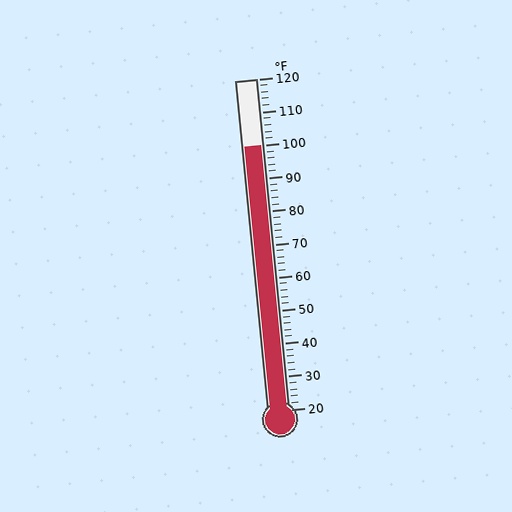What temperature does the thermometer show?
The thermometer shows approximately 100°F.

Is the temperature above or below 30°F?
The temperature is above 30°F.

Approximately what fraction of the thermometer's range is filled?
The thermometer is filled to approximately 80% of its range.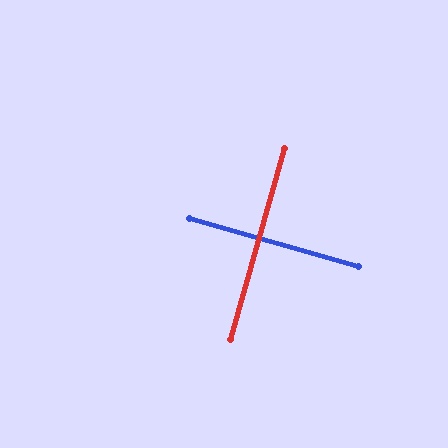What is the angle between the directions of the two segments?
Approximately 90 degrees.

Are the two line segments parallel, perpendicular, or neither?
Perpendicular — they meet at approximately 90°.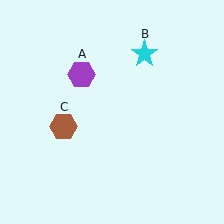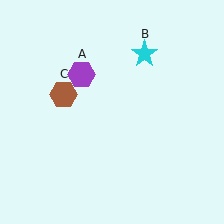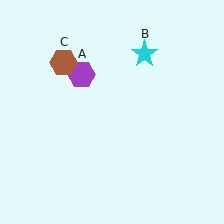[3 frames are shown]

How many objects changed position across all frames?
1 object changed position: brown hexagon (object C).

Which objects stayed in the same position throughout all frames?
Purple hexagon (object A) and cyan star (object B) remained stationary.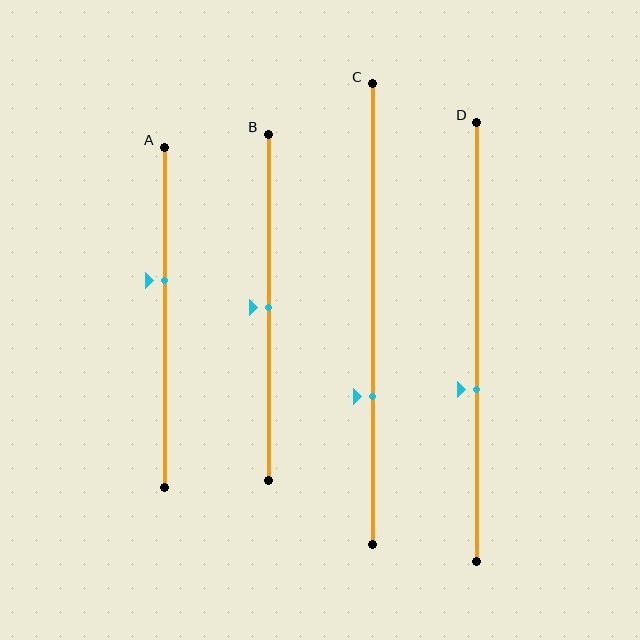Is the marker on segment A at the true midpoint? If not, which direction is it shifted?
No, the marker on segment A is shifted upward by about 11% of the segment length.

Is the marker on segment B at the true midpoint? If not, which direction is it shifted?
Yes, the marker on segment B is at the true midpoint.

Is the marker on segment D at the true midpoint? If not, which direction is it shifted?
No, the marker on segment D is shifted downward by about 11% of the segment length.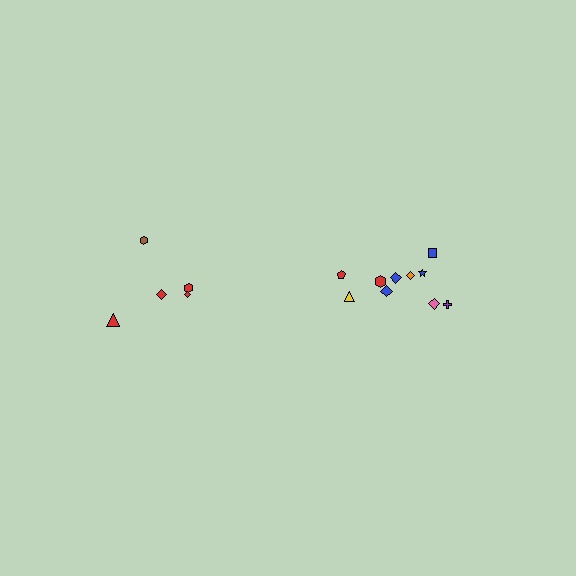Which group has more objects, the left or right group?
The right group.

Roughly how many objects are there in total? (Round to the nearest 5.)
Roughly 15 objects in total.